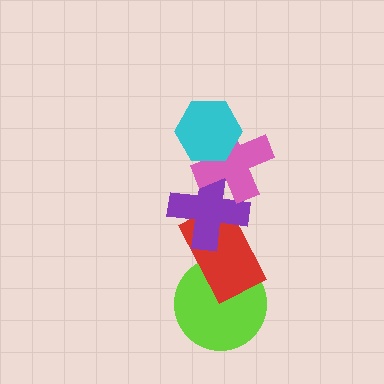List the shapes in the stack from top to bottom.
From top to bottom: the cyan hexagon, the pink cross, the purple cross, the red rectangle, the lime circle.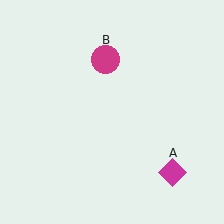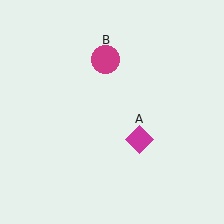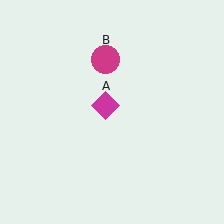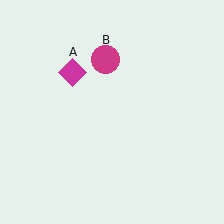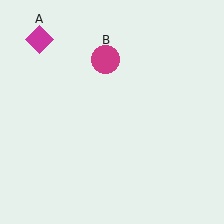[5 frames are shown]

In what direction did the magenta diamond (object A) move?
The magenta diamond (object A) moved up and to the left.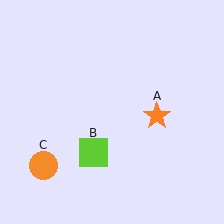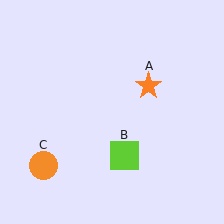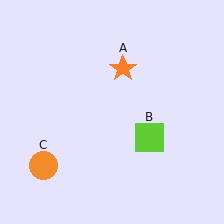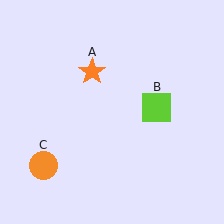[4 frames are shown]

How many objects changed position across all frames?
2 objects changed position: orange star (object A), lime square (object B).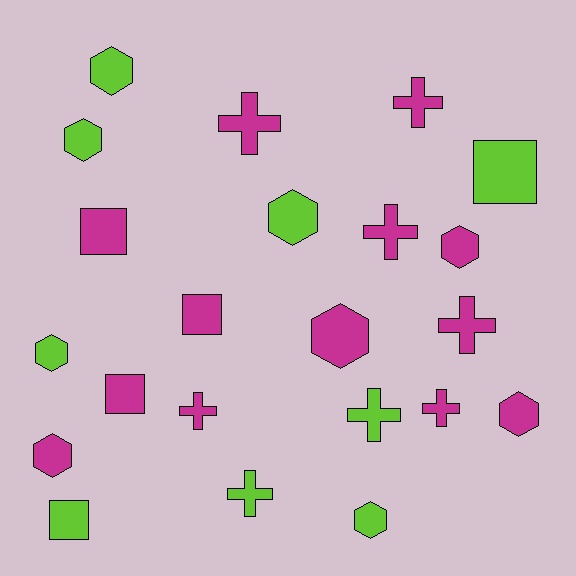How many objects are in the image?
There are 22 objects.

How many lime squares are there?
There are 2 lime squares.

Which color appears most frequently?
Magenta, with 13 objects.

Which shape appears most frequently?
Hexagon, with 9 objects.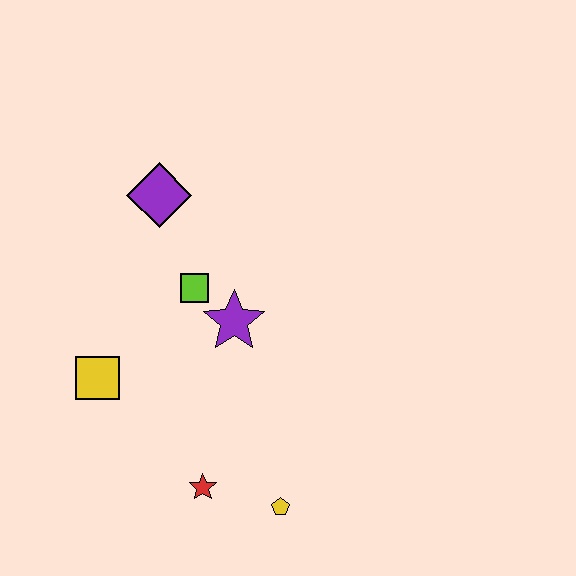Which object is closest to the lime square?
The purple star is closest to the lime square.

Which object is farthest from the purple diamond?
The yellow pentagon is farthest from the purple diamond.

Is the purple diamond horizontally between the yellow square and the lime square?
Yes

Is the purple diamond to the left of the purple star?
Yes